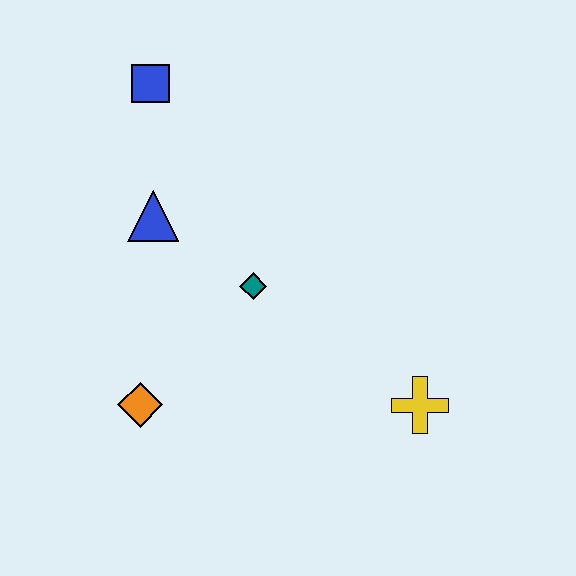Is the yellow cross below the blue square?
Yes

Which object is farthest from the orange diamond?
The blue square is farthest from the orange diamond.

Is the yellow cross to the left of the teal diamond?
No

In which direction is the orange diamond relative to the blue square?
The orange diamond is below the blue square.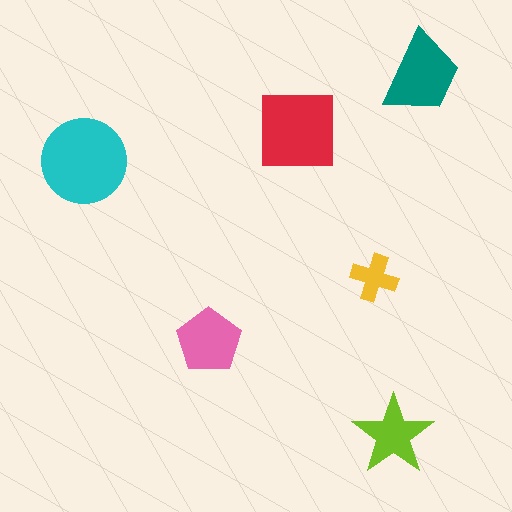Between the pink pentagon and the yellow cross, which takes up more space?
The pink pentagon.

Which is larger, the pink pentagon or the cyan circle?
The cyan circle.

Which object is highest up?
The teal trapezoid is topmost.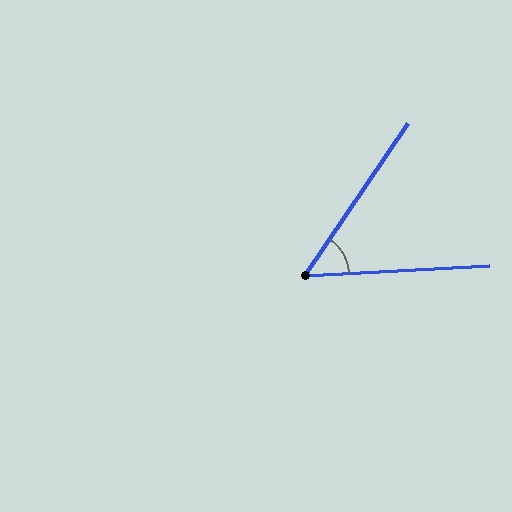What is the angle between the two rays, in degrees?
Approximately 53 degrees.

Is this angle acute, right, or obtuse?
It is acute.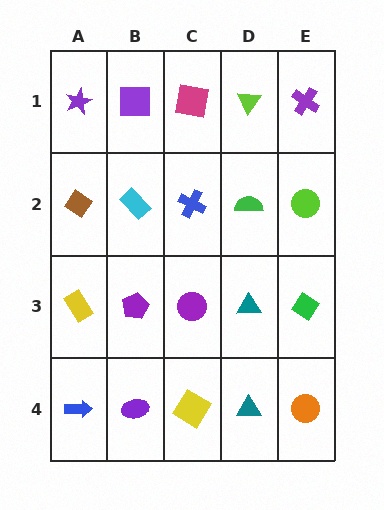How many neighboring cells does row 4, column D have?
3.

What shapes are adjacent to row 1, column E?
A lime circle (row 2, column E), a lime triangle (row 1, column D).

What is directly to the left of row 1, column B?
A purple star.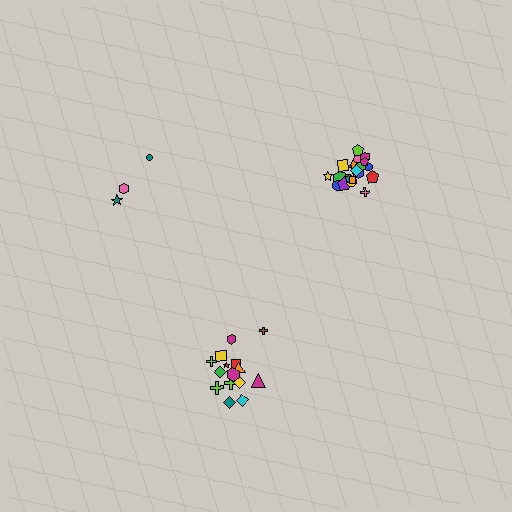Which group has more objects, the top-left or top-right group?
The top-right group.